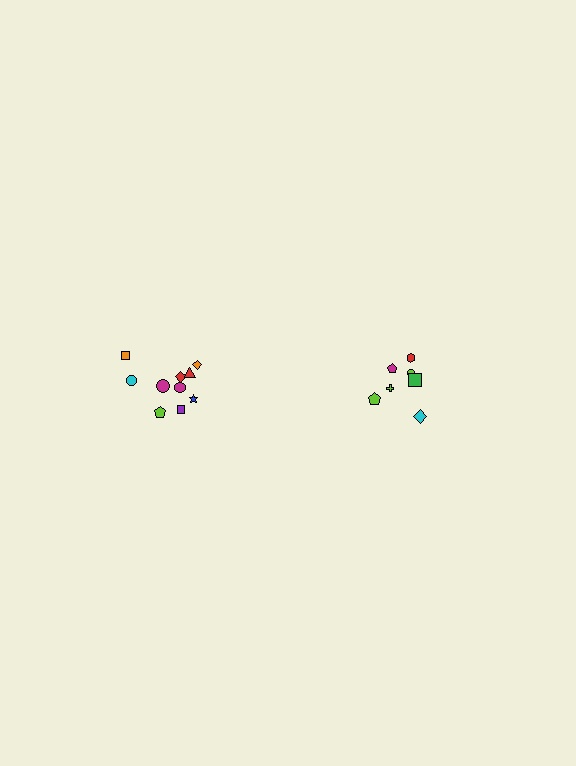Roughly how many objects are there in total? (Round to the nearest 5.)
Roughly 15 objects in total.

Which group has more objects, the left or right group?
The left group.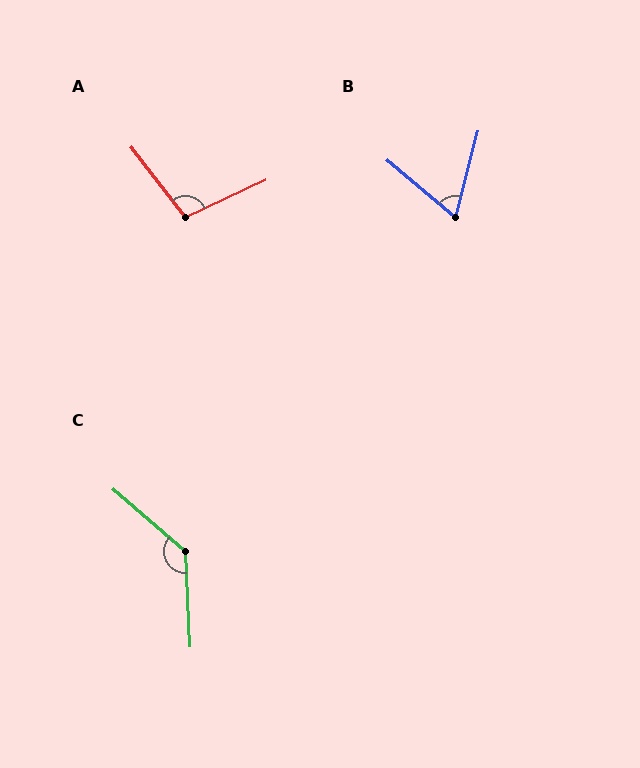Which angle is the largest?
C, at approximately 133 degrees.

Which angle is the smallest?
B, at approximately 65 degrees.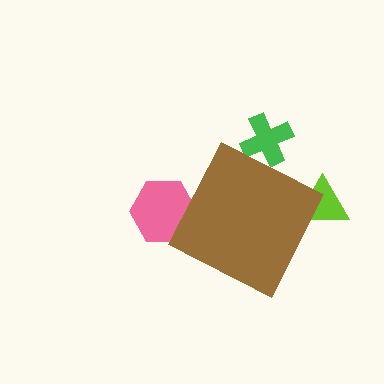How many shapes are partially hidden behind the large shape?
3 shapes are partially hidden.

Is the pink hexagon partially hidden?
Yes, the pink hexagon is partially hidden behind the brown diamond.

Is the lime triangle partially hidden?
Yes, the lime triangle is partially hidden behind the brown diamond.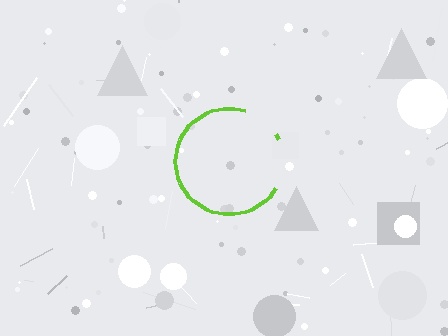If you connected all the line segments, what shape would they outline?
They would outline a circle.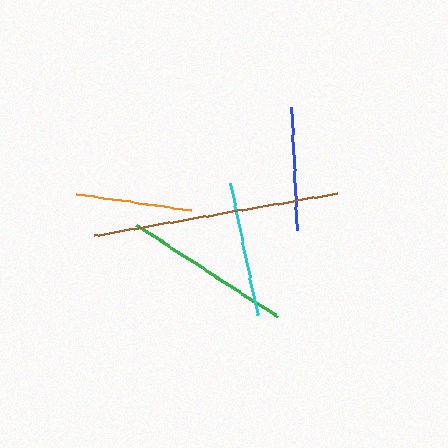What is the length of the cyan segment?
The cyan segment is approximately 135 pixels long.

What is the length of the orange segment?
The orange segment is approximately 116 pixels long.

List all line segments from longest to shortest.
From longest to shortest: brown, green, cyan, blue, orange.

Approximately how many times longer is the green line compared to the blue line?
The green line is approximately 1.4 times the length of the blue line.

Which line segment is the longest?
The brown line is the longest at approximately 247 pixels.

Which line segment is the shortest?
The orange line is the shortest at approximately 116 pixels.